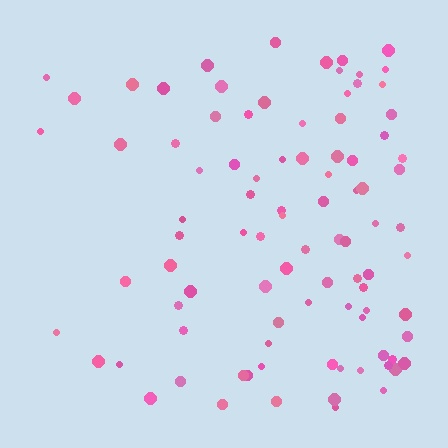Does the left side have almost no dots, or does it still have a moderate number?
Still a moderate number, just noticeably fewer than the right.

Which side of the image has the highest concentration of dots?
The right.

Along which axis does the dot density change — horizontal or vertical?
Horizontal.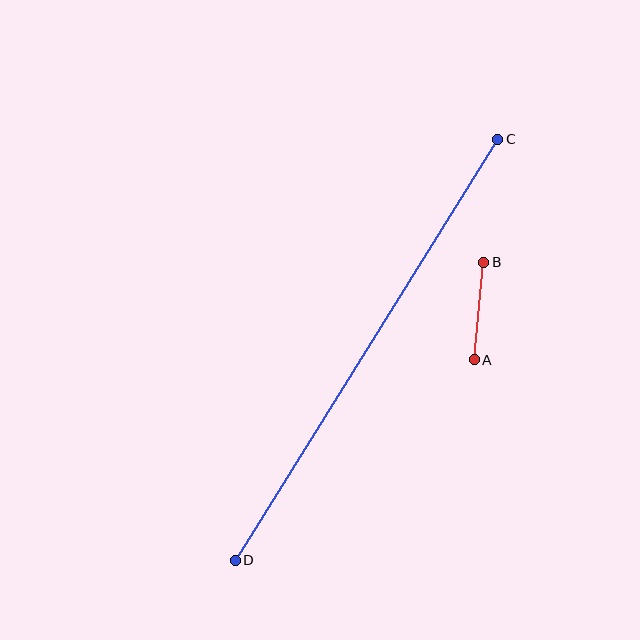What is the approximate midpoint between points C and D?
The midpoint is at approximately (366, 350) pixels.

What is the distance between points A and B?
The distance is approximately 98 pixels.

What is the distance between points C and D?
The distance is approximately 496 pixels.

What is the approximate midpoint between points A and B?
The midpoint is at approximately (479, 311) pixels.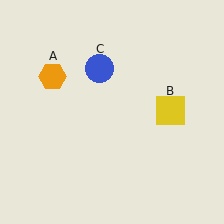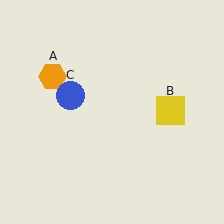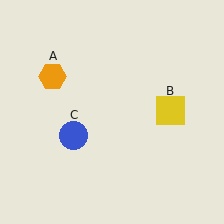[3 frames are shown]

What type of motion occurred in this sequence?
The blue circle (object C) rotated counterclockwise around the center of the scene.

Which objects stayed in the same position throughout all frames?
Orange hexagon (object A) and yellow square (object B) remained stationary.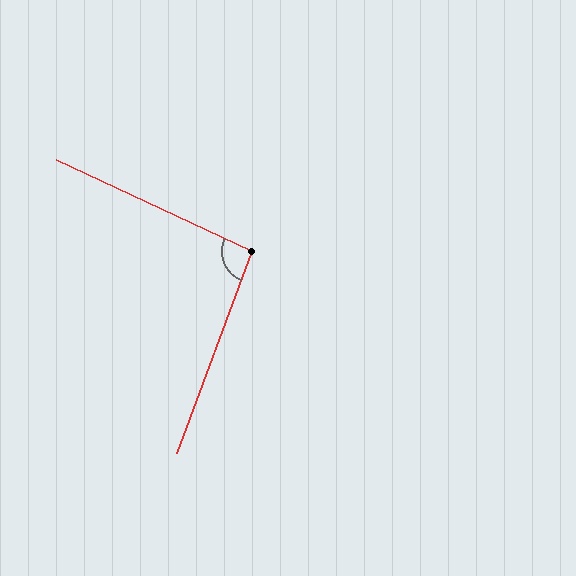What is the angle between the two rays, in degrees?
Approximately 95 degrees.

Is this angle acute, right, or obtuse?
It is approximately a right angle.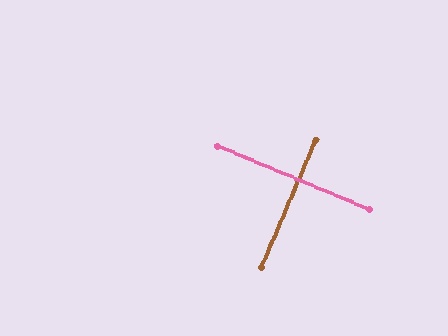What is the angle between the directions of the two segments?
Approximately 90 degrees.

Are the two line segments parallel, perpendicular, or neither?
Perpendicular — they meet at approximately 90°.